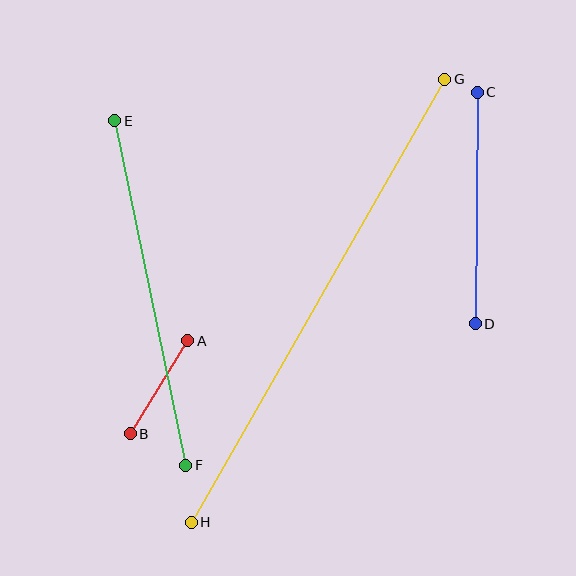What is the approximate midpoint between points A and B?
The midpoint is at approximately (159, 387) pixels.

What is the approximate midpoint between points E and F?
The midpoint is at approximately (150, 293) pixels.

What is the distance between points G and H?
The distance is approximately 510 pixels.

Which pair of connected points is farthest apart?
Points G and H are farthest apart.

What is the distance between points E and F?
The distance is approximately 352 pixels.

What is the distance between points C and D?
The distance is approximately 231 pixels.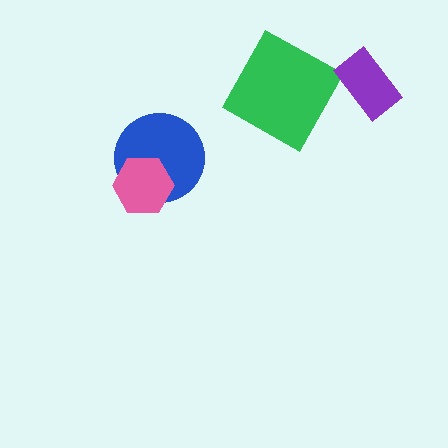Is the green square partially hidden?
No, no other shape covers it.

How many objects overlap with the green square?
0 objects overlap with the green square.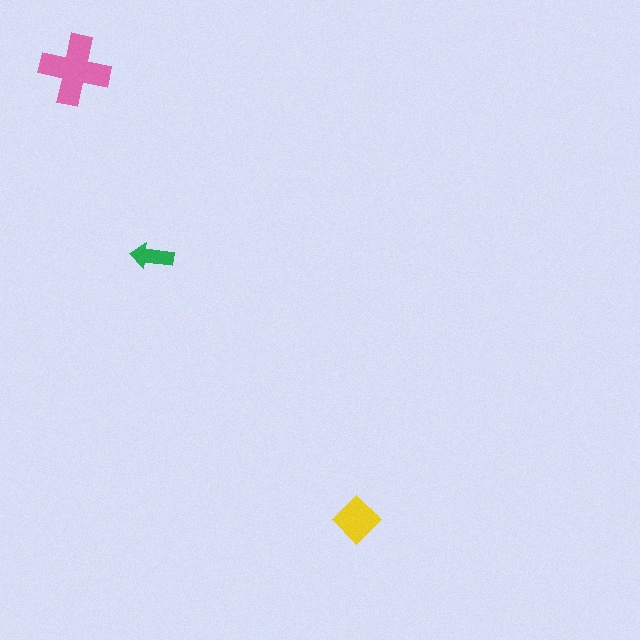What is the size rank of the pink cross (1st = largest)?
1st.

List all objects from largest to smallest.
The pink cross, the yellow diamond, the green arrow.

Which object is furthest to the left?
The pink cross is leftmost.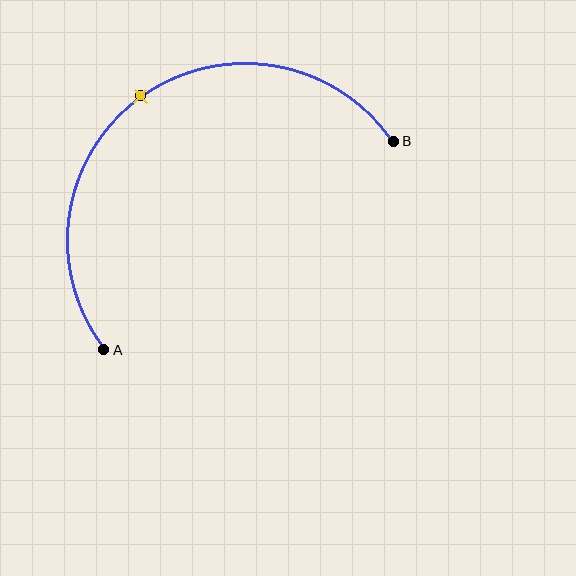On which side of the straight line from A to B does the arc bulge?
The arc bulges above and to the left of the straight line connecting A and B.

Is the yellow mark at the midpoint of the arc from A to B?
Yes. The yellow mark lies on the arc at equal arc-length from both A and B — it is the arc midpoint.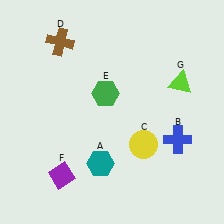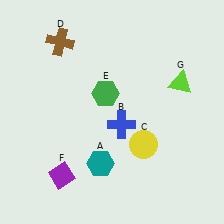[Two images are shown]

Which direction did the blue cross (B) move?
The blue cross (B) moved left.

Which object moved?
The blue cross (B) moved left.